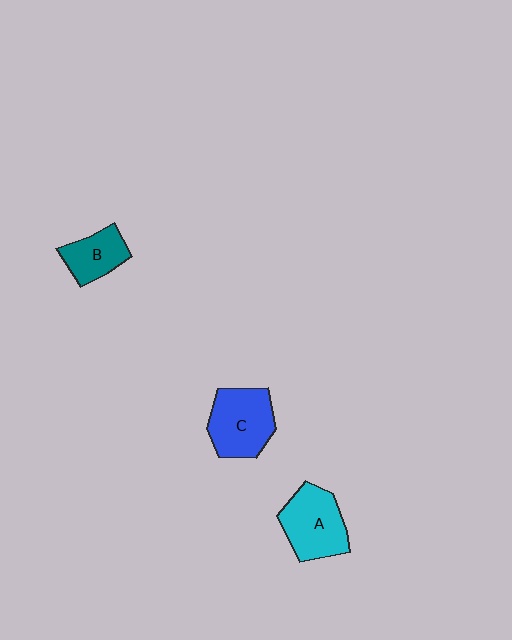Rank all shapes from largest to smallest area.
From largest to smallest: C (blue), A (cyan), B (teal).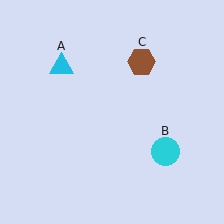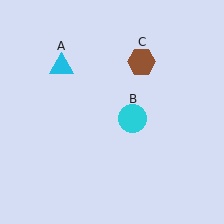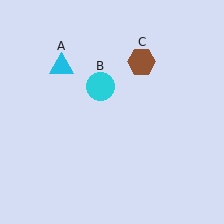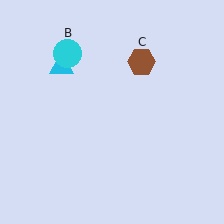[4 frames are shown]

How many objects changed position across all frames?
1 object changed position: cyan circle (object B).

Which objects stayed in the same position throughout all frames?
Cyan triangle (object A) and brown hexagon (object C) remained stationary.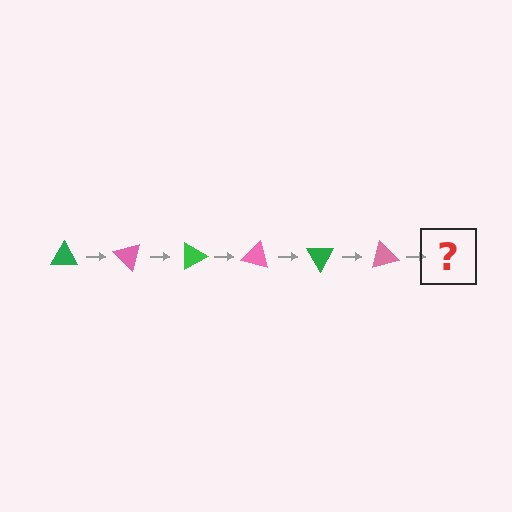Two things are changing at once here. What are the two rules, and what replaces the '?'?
The two rules are that it rotates 45 degrees each step and the color cycles through green and pink. The '?' should be a green triangle, rotated 270 degrees from the start.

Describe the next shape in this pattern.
It should be a green triangle, rotated 270 degrees from the start.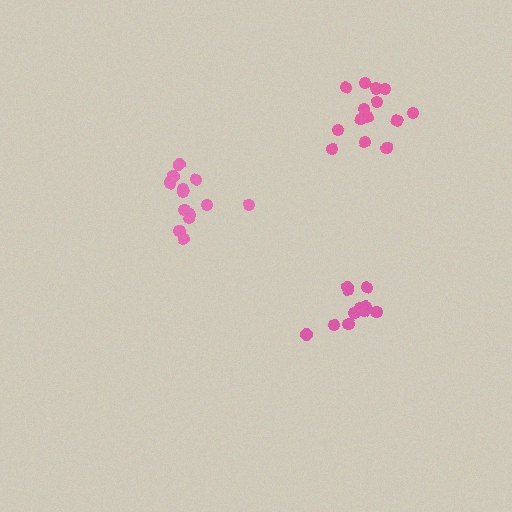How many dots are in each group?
Group 1: 11 dots, Group 2: 14 dots, Group 3: 13 dots (38 total).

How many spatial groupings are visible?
There are 3 spatial groupings.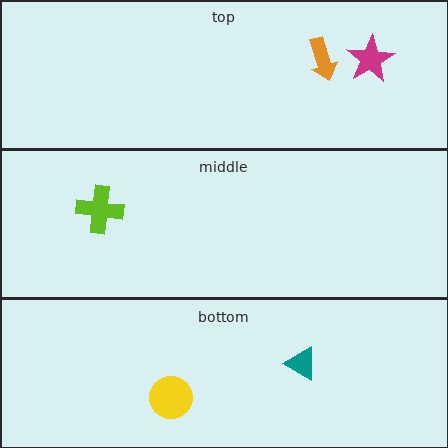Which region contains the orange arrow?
The top region.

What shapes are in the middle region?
The lime cross.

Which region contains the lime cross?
The middle region.